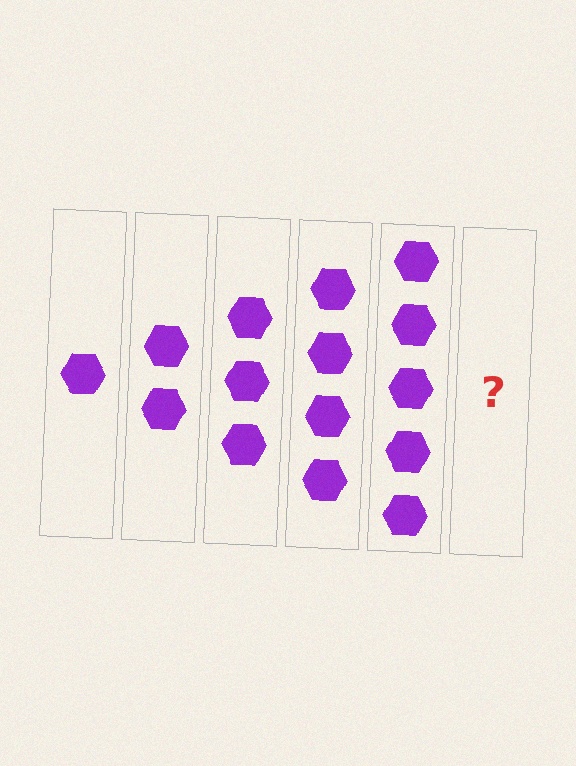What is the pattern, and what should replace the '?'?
The pattern is that each step adds one more hexagon. The '?' should be 6 hexagons.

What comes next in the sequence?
The next element should be 6 hexagons.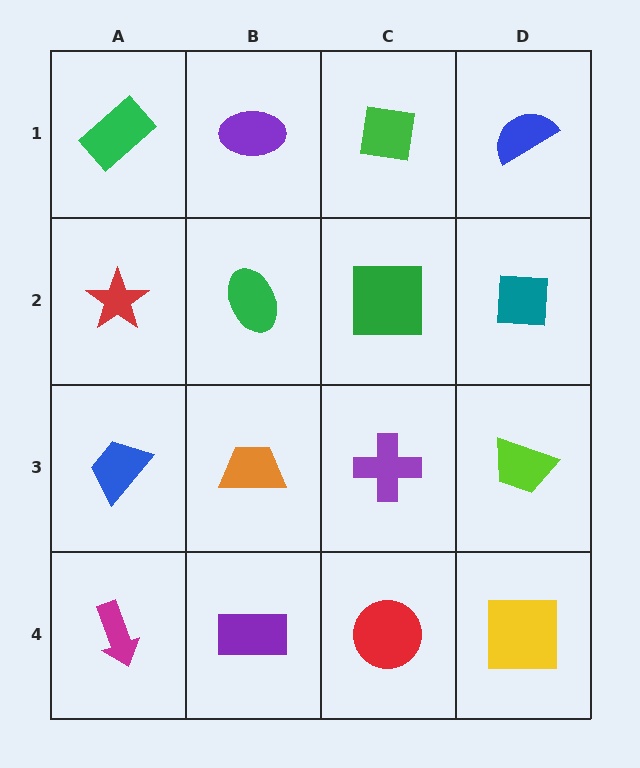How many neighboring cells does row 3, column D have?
3.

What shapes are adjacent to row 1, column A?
A red star (row 2, column A), a purple ellipse (row 1, column B).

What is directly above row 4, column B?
An orange trapezoid.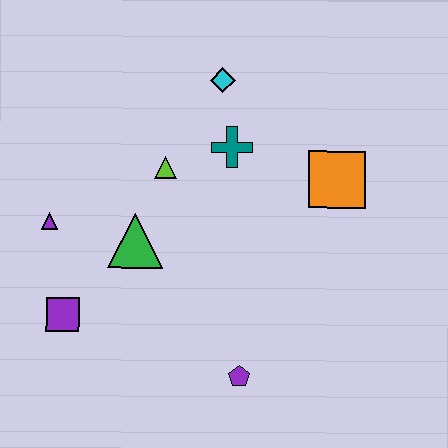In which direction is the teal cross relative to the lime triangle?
The teal cross is to the right of the lime triangle.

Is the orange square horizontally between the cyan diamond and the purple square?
No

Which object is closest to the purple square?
The purple triangle is closest to the purple square.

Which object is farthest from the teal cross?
The purple square is farthest from the teal cross.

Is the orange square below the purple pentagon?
No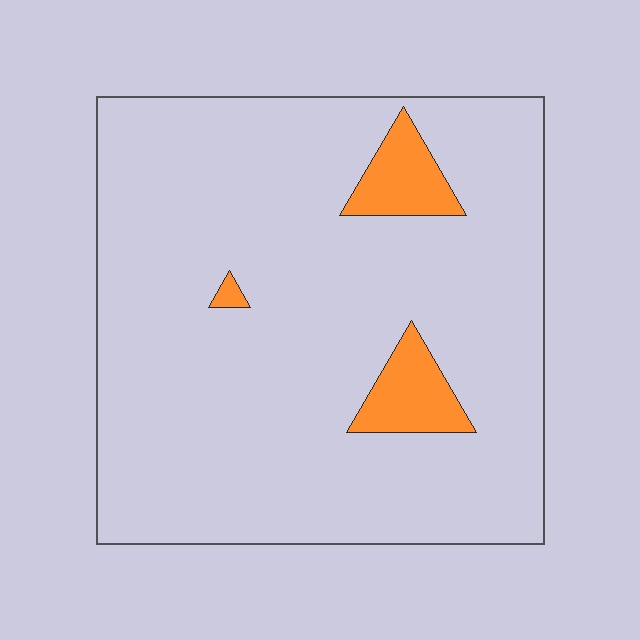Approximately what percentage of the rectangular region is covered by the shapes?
Approximately 10%.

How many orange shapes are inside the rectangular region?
3.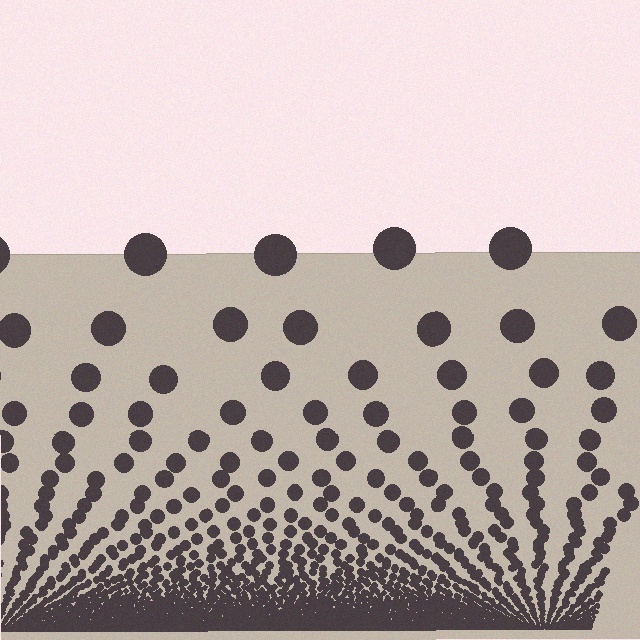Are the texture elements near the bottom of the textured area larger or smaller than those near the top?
Smaller. The gradient is inverted — elements near the bottom are smaller and denser.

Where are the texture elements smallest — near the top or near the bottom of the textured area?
Near the bottom.